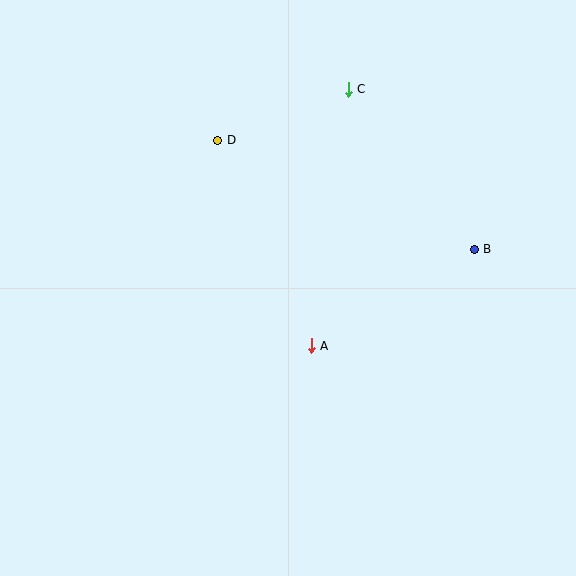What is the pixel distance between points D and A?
The distance between D and A is 226 pixels.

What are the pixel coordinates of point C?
Point C is at (348, 89).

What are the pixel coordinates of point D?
Point D is at (218, 140).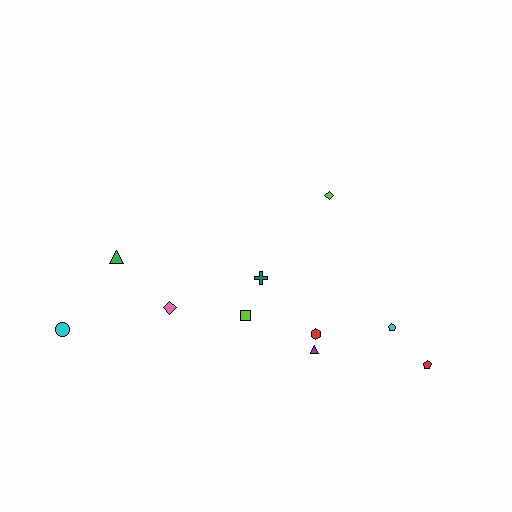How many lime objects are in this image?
There are 2 lime objects.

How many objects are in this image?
There are 10 objects.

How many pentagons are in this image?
There are 2 pentagons.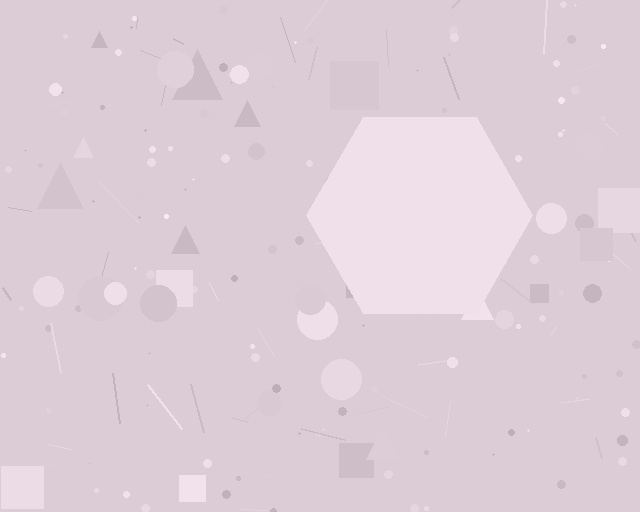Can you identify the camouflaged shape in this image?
The camouflaged shape is a hexagon.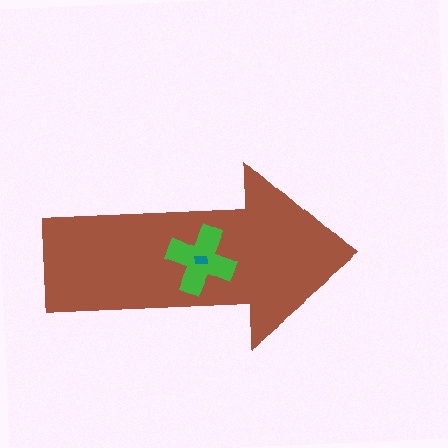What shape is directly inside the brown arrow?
The green cross.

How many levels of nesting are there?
3.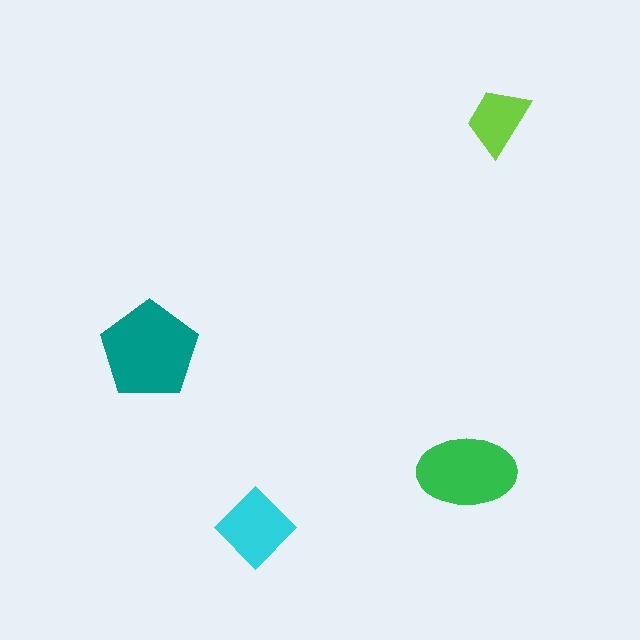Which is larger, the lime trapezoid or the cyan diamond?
The cyan diamond.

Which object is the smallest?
The lime trapezoid.